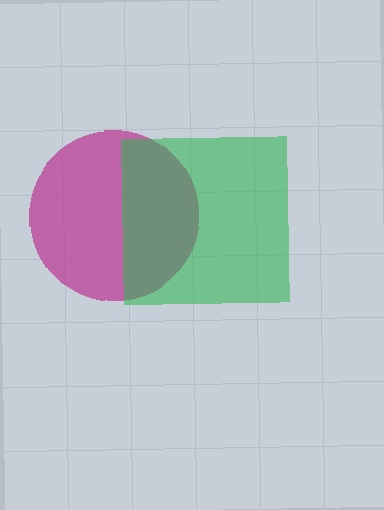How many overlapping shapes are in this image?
There are 2 overlapping shapes in the image.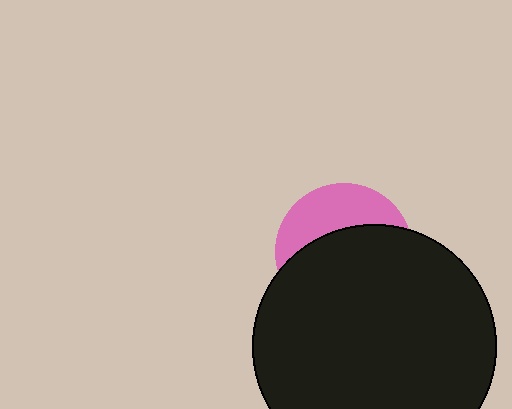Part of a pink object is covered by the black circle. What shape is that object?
It is a circle.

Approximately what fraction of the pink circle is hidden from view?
Roughly 65% of the pink circle is hidden behind the black circle.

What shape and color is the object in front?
The object in front is a black circle.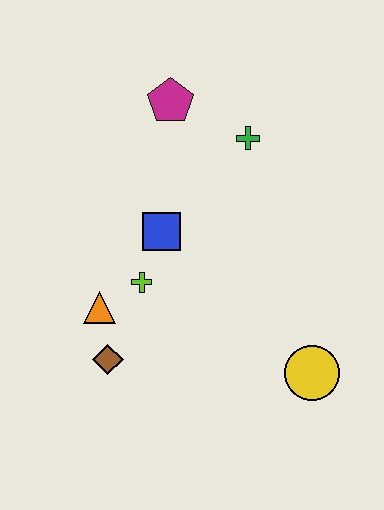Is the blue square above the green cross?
No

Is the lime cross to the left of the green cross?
Yes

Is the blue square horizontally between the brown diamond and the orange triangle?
No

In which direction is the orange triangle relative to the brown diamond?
The orange triangle is above the brown diamond.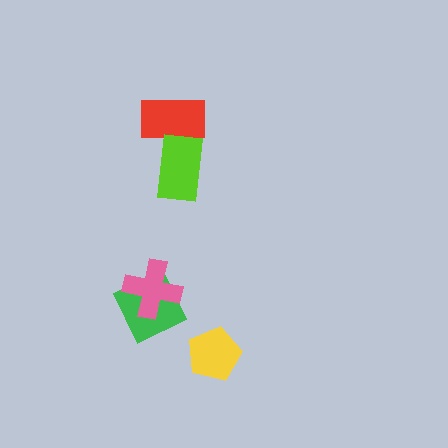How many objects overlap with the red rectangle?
1 object overlaps with the red rectangle.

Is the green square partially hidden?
Yes, it is partially covered by another shape.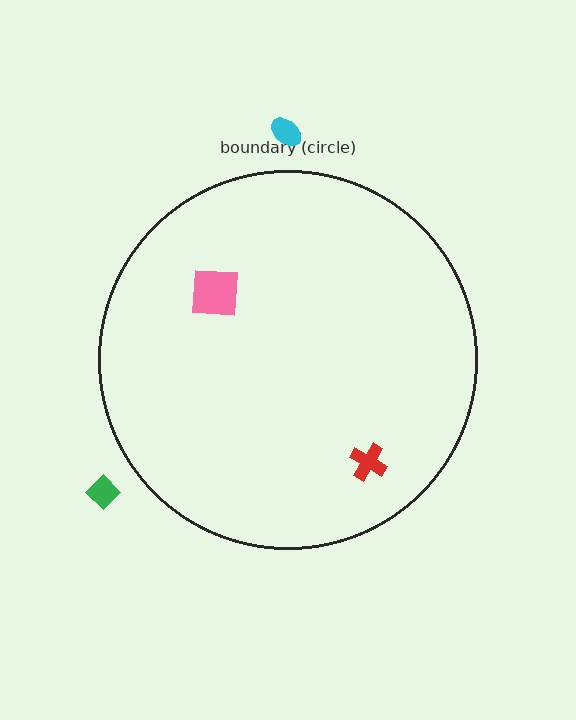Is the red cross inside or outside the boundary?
Inside.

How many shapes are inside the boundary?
2 inside, 2 outside.